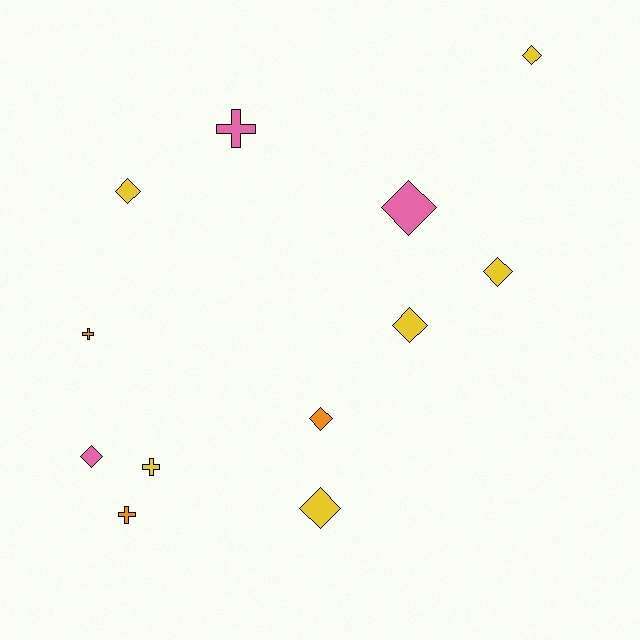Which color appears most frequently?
Yellow, with 6 objects.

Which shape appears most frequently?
Diamond, with 8 objects.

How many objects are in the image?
There are 12 objects.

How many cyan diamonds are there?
There are no cyan diamonds.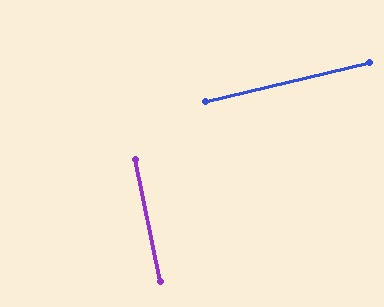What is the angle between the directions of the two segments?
Approximately 88 degrees.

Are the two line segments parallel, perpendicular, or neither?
Perpendicular — they meet at approximately 88°.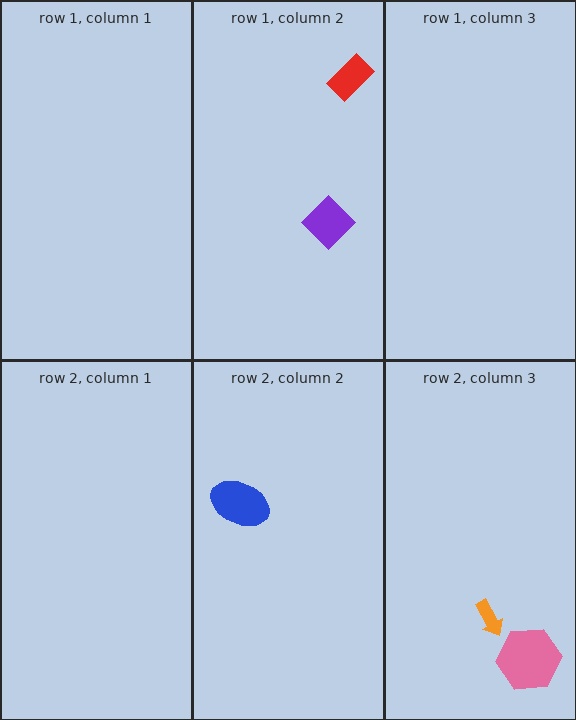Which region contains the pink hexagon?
The row 2, column 3 region.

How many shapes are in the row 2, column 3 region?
2.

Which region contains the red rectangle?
The row 1, column 2 region.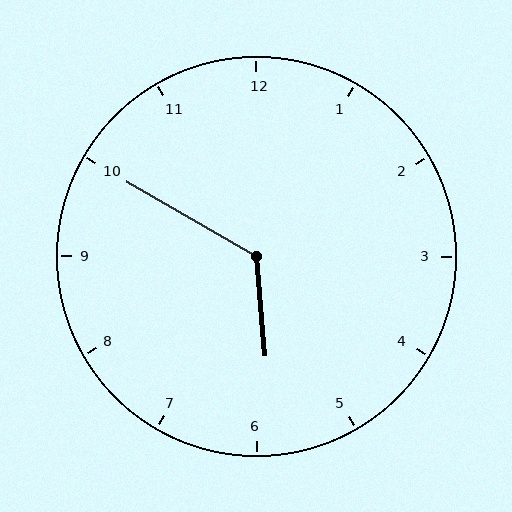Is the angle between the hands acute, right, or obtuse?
It is obtuse.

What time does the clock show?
5:50.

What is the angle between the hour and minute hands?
Approximately 125 degrees.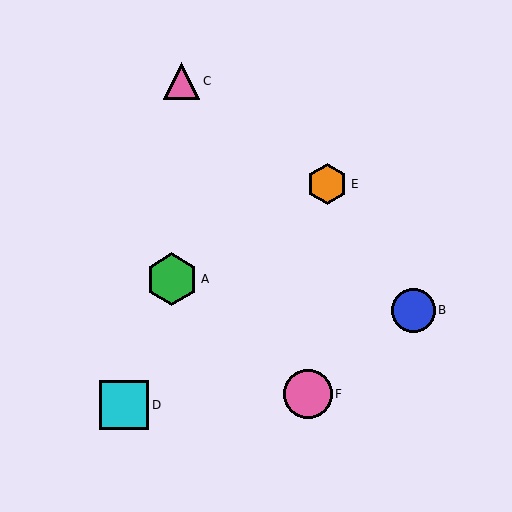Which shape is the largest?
The green hexagon (labeled A) is the largest.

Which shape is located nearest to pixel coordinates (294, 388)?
The pink circle (labeled F) at (308, 394) is nearest to that location.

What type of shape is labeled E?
Shape E is an orange hexagon.